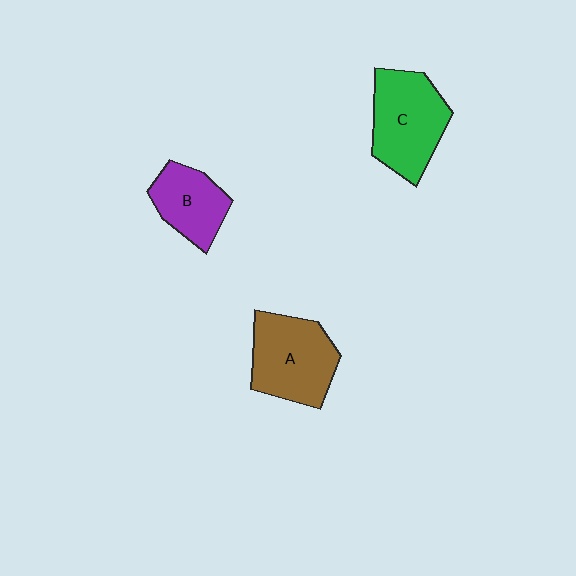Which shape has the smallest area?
Shape B (purple).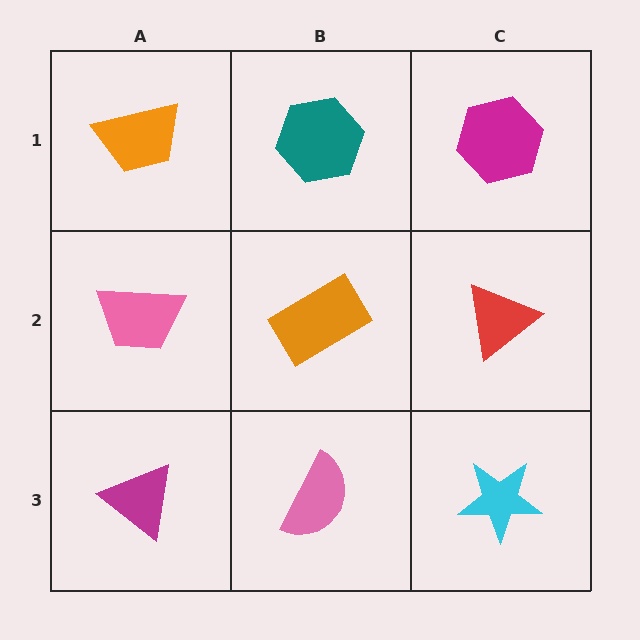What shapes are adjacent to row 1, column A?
A pink trapezoid (row 2, column A), a teal hexagon (row 1, column B).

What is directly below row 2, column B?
A pink semicircle.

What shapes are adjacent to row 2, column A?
An orange trapezoid (row 1, column A), a magenta triangle (row 3, column A), an orange rectangle (row 2, column B).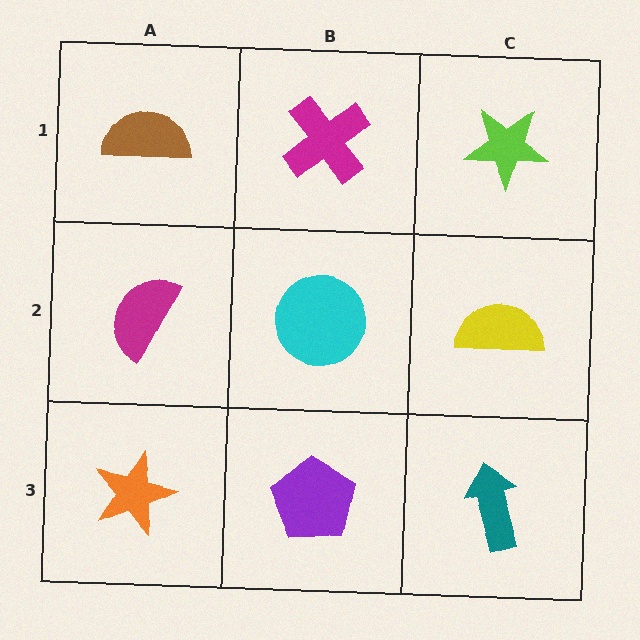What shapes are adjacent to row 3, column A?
A magenta semicircle (row 2, column A), a purple pentagon (row 3, column B).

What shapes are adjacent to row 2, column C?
A lime star (row 1, column C), a teal arrow (row 3, column C), a cyan circle (row 2, column B).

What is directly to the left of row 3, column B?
An orange star.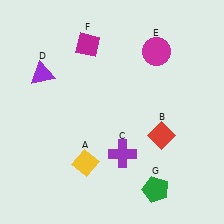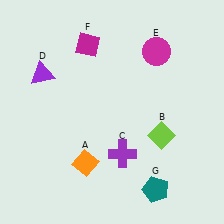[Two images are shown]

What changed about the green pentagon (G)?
In Image 1, G is green. In Image 2, it changed to teal.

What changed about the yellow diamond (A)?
In Image 1, A is yellow. In Image 2, it changed to orange.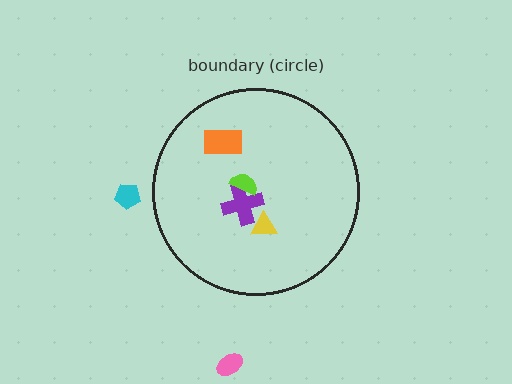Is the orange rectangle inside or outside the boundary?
Inside.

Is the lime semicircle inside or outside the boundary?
Inside.